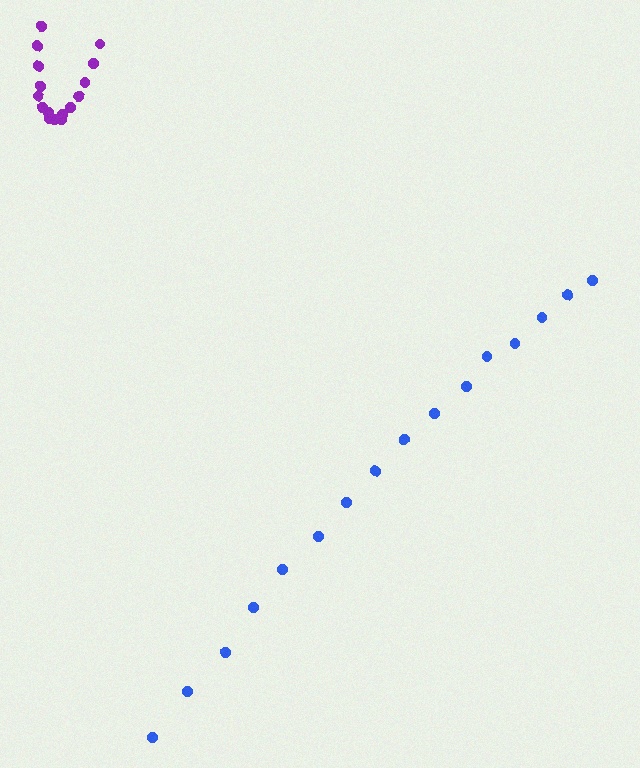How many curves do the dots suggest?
There are 2 distinct paths.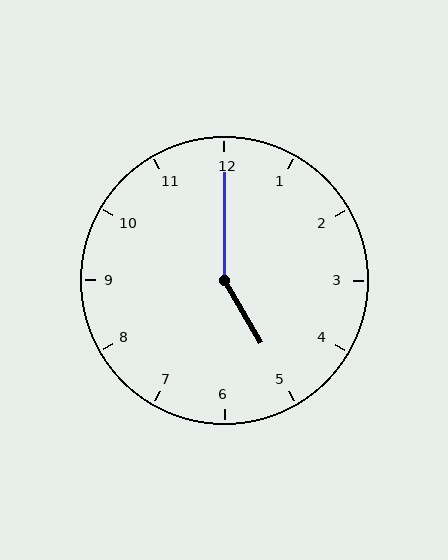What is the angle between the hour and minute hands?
Approximately 150 degrees.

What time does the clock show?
5:00.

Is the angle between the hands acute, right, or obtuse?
It is obtuse.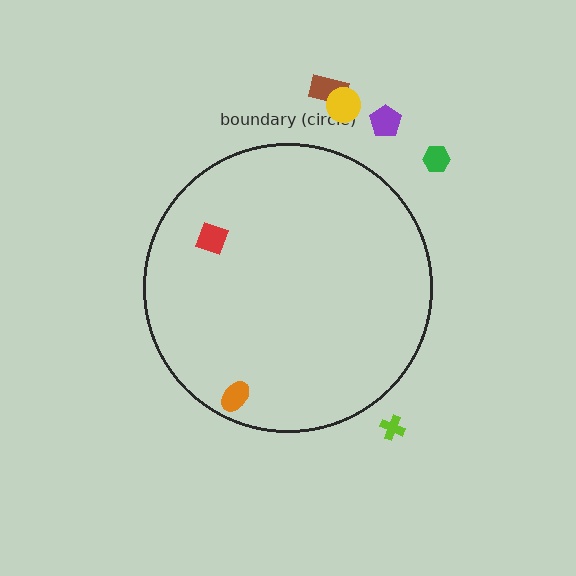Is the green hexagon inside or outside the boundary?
Outside.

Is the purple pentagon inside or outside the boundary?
Outside.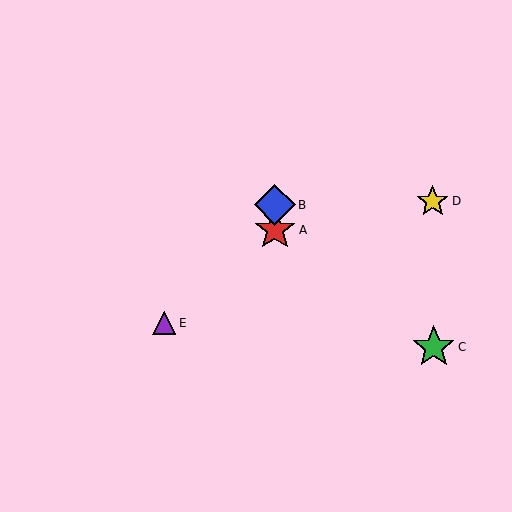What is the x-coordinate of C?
Object C is at x≈434.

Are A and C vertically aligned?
No, A is at x≈275 and C is at x≈434.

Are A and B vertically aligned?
Yes, both are at x≈275.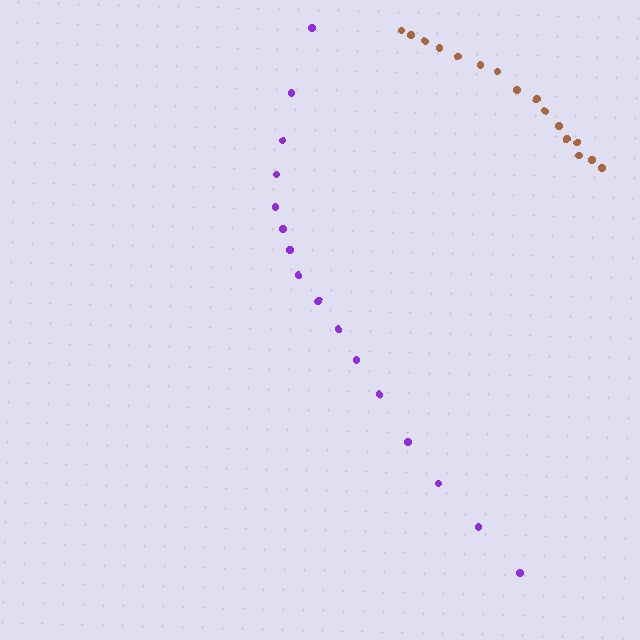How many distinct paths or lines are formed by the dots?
There are 2 distinct paths.